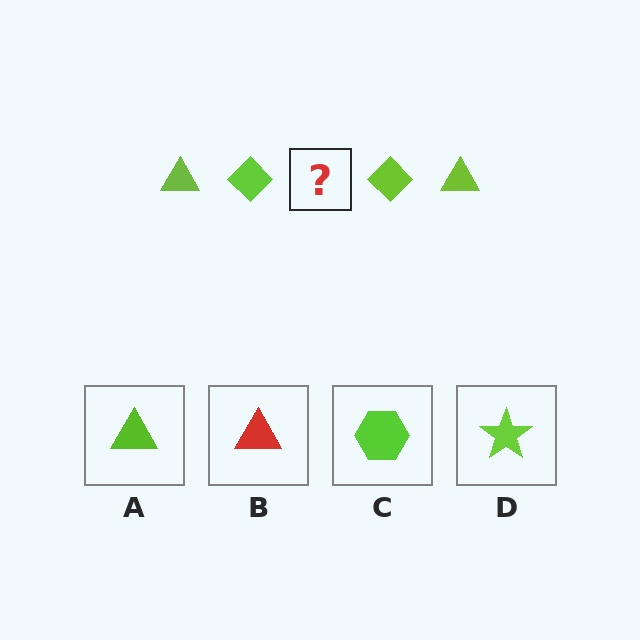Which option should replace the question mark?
Option A.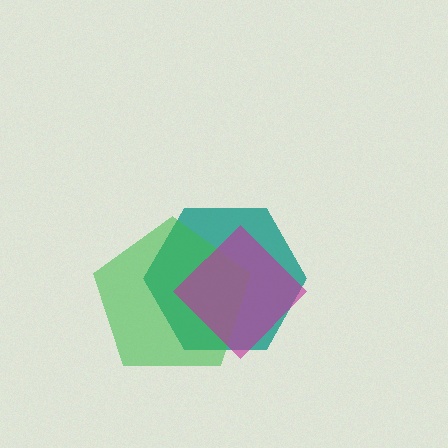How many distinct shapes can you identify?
There are 3 distinct shapes: a teal hexagon, a green pentagon, a magenta diamond.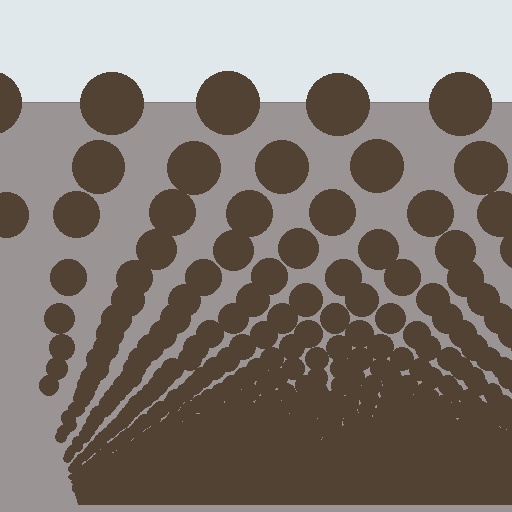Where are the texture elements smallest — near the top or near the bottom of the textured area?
Near the bottom.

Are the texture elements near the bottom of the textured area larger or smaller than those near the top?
Smaller. The gradient is inverted — elements near the bottom are smaller and denser.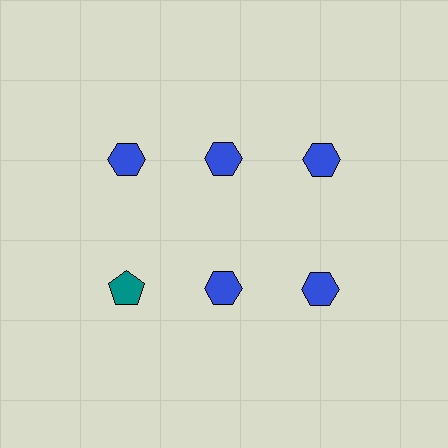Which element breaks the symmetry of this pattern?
The teal pentagon in the second row, leftmost column breaks the symmetry. All other shapes are blue hexagons.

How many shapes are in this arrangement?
There are 6 shapes arranged in a grid pattern.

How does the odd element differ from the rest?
It differs in both color (teal instead of blue) and shape (pentagon instead of hexagon).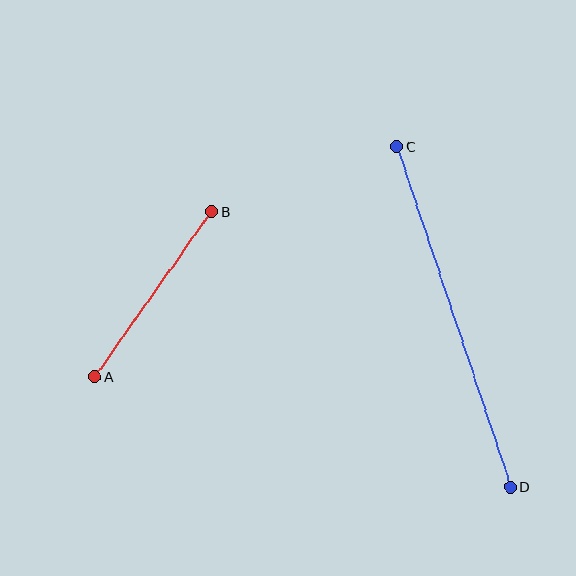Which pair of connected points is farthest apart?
Points C and D are farthest apart.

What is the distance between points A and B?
The distance is approximately 202 pixels.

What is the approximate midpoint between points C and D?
The midpoint is at approximately (454, 317) pixels.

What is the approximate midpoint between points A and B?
The midpoint is at approximately (153, 294) pixels.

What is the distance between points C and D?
The distance is approximately 359 pixels.